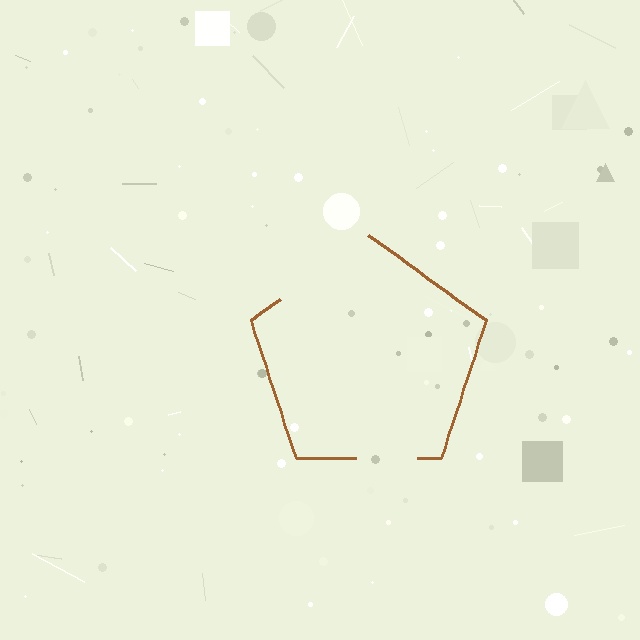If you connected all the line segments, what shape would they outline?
They would outline a pentagon.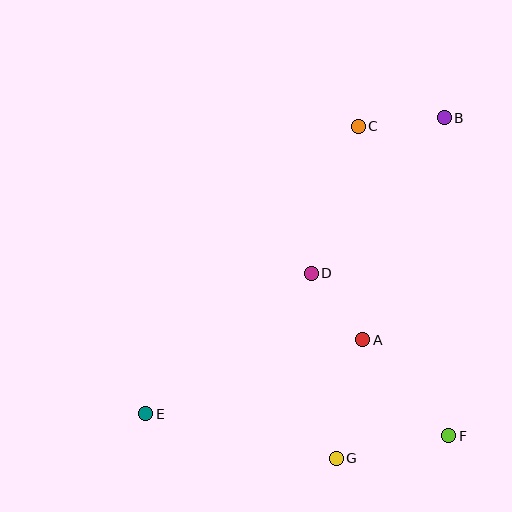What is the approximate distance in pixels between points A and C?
The distance between A and C is approximately 213 pixels.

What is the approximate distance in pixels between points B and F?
The distance between B and F is approximately 318 pixels.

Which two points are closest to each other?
Points A and D are closest to each other.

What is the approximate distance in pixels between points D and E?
The distance between D and E is approximately 217 pixels.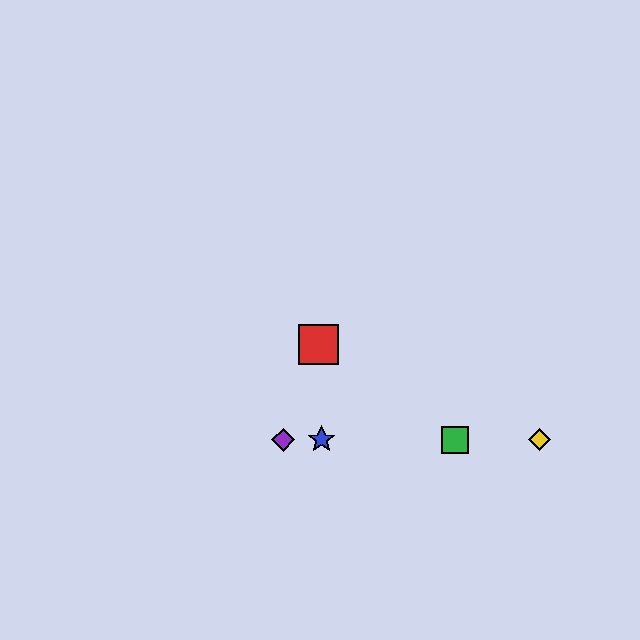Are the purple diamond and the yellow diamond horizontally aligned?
Yes, both are at y≈440.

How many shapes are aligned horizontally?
4 shapes (the blue star, the green square, the yellow diamond, the purple diamond) are aligned horizontally.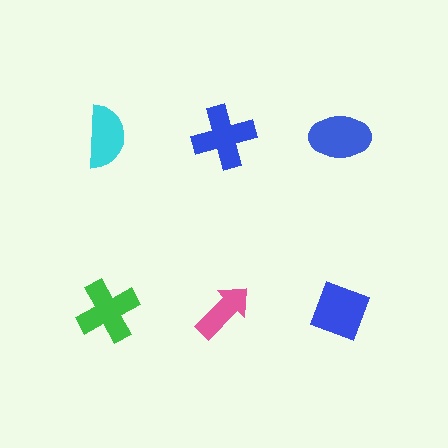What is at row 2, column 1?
A green cross.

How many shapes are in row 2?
3 shapes.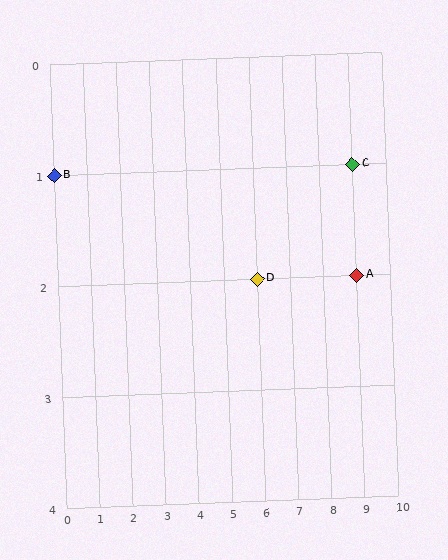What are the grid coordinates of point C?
Point C is at grid coordinates (9, 1).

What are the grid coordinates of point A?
Point A is at grid coordinates (9, 2).